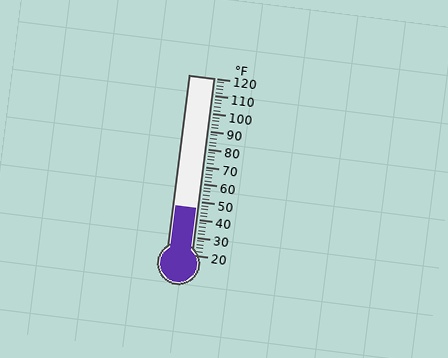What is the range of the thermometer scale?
The thermometer scale ranges from 20°F to 120°F.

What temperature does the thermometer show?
The thermometer shows approximately 46°F.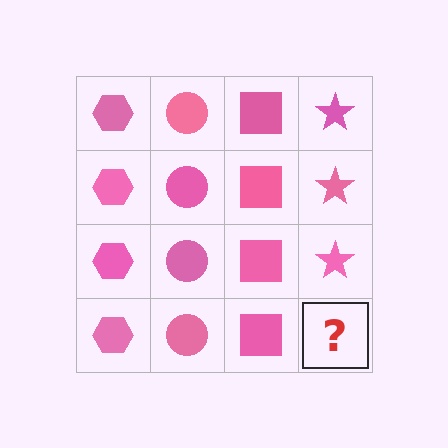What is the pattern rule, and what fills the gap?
The rule is that each column has a consistent shape. The gap should be filled with a pink star.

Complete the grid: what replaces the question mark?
The question mark should be replaced with a pink star.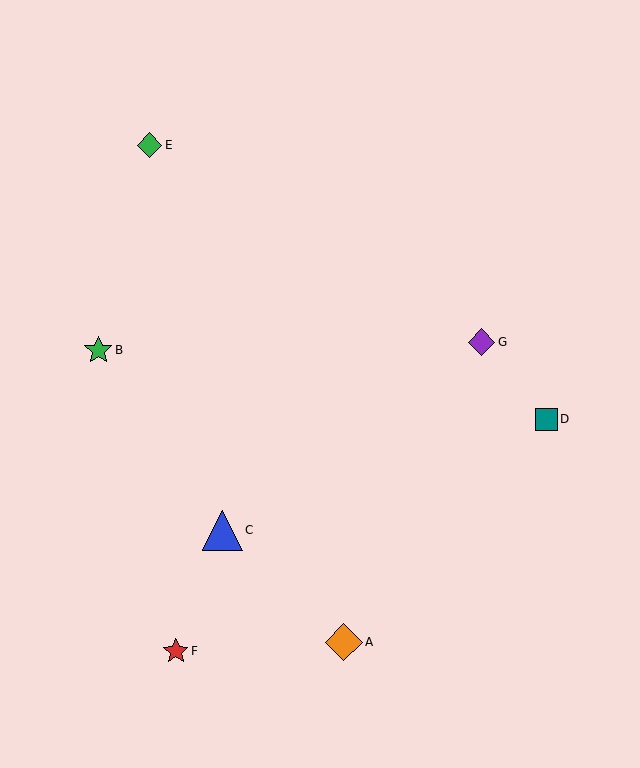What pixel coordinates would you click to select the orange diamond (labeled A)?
Click at (344, 642) to select the orange diamond A.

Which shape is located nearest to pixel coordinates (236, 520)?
The blue triangle (labeled C) at (222, 530) is nearest to that location.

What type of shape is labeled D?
Shape D is a teal square.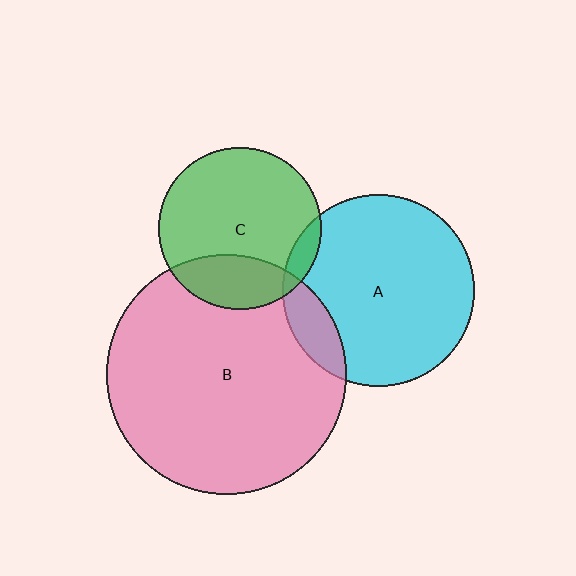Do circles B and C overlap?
Yes.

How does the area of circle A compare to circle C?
Approximately 1.4 times.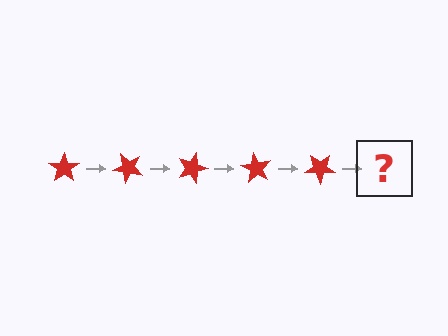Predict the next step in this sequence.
The next step is a red star rotated 225 degrees.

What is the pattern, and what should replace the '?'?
The pattern is that the star rotates 45 degrees each step. The '?' should be a red star rotated 225 degrees.